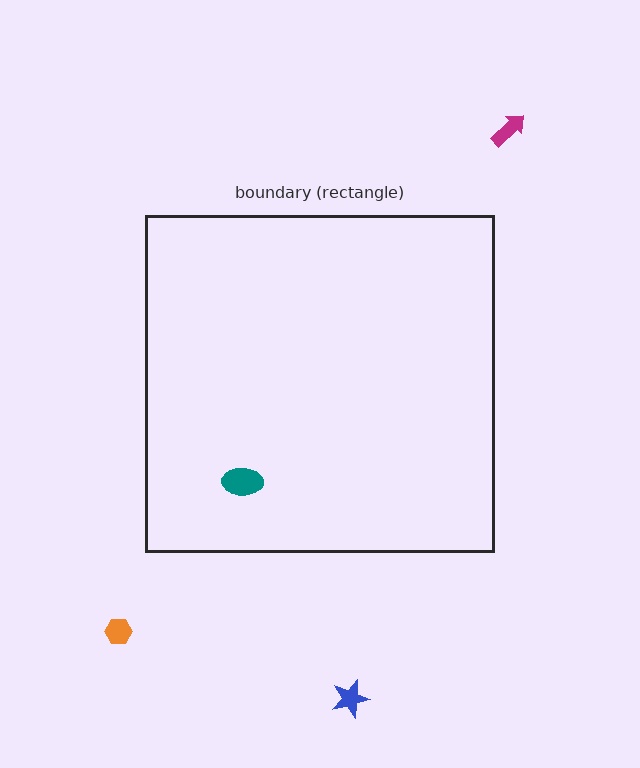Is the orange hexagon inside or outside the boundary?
Outside.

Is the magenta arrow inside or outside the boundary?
Outside.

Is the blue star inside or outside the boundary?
Outside.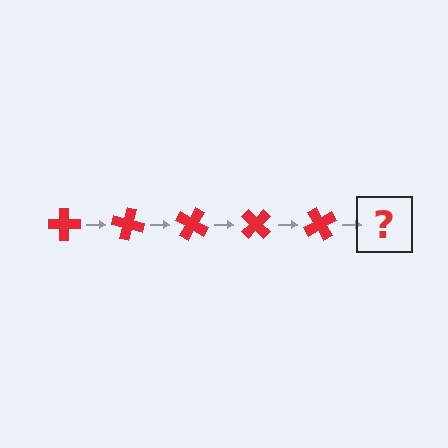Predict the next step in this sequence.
The next step is a red cross rotated 75 degrees.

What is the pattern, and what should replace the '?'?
The pattern is that the cross rotates 15 degrees each step. The '?' should be a red cross rotated 75 degrees.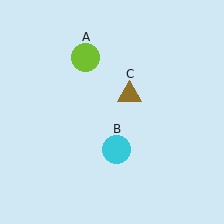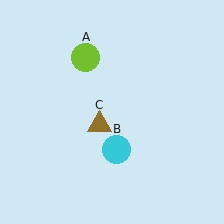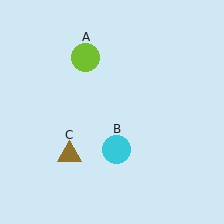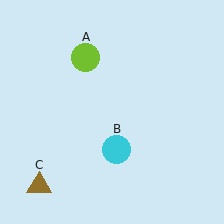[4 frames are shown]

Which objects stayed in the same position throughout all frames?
Lime circle (object A) and cyan circle (object B) remained stationary.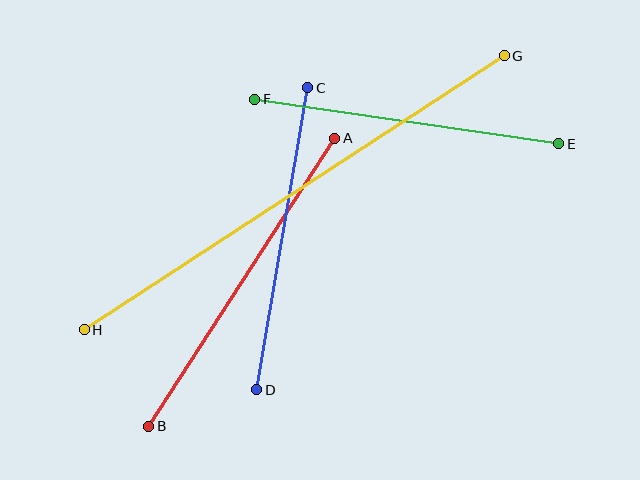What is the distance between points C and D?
The distance is approximately 306 pixels.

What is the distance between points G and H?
The distance is approximately 502 pixels.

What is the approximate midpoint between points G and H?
The midpoint is at approximately (294, 193) pixels.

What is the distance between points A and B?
The distance is approximately 343 pixels.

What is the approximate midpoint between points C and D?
The midpoint is at approximately (282, 239) pixels.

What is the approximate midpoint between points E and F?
The midpoint is at approximately (407, 121) pixels.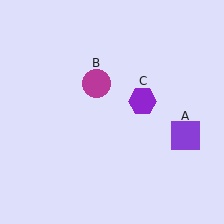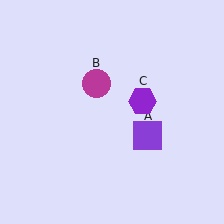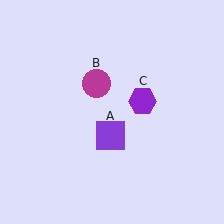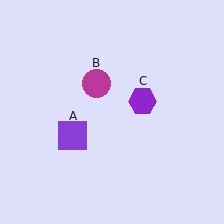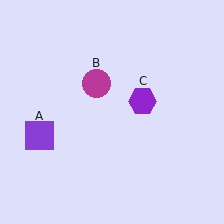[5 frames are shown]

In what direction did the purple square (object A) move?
The purple square (object A) moved left.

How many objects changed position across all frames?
1 object changed position: purple square (object A).